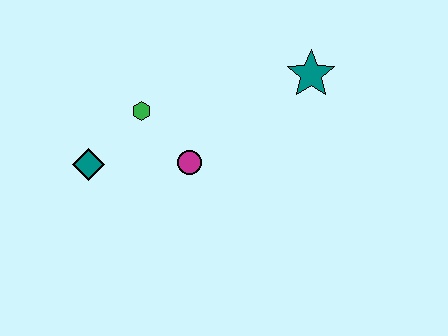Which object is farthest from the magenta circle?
The teal star is farthest from the magenta circle.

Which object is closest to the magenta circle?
The green hexagon is closest to the magenta circle.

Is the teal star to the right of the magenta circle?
Yes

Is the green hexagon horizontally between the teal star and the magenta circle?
No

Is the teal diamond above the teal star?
No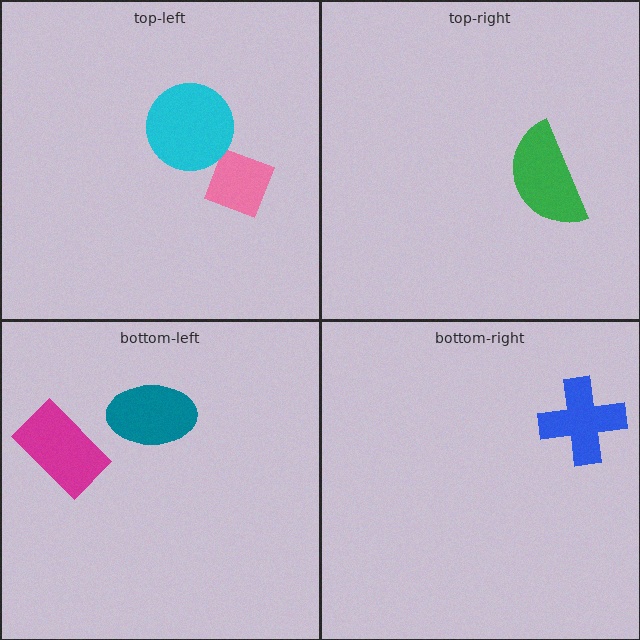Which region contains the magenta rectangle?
The bottom-left region.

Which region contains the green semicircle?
The top-right region.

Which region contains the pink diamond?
The top-left region.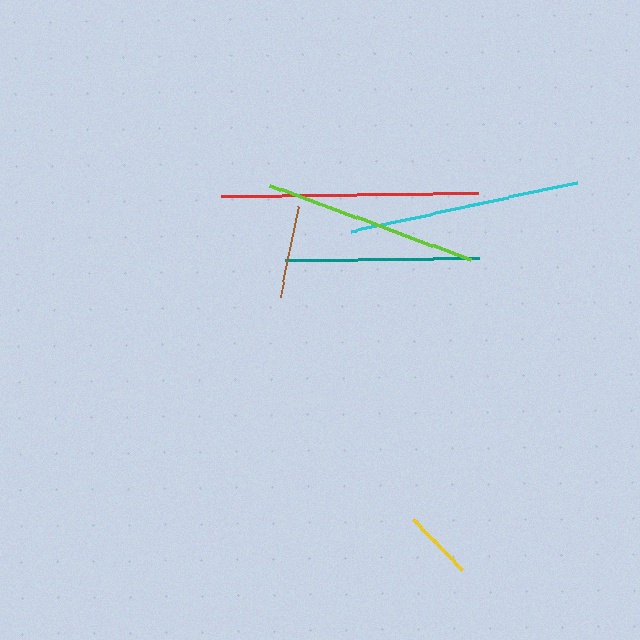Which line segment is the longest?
The red line is the longest at approximately 257 pixels.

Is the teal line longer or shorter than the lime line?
The lime line is longer than the teal line.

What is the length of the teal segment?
The teal segment is approximately 194 pixels long.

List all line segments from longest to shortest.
From longest to shortest: red, cyan, lime, teal, brown, yellow.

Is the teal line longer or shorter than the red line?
The red line is longer than the teal line.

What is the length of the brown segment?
The brown segment is approximately 92 pixels long.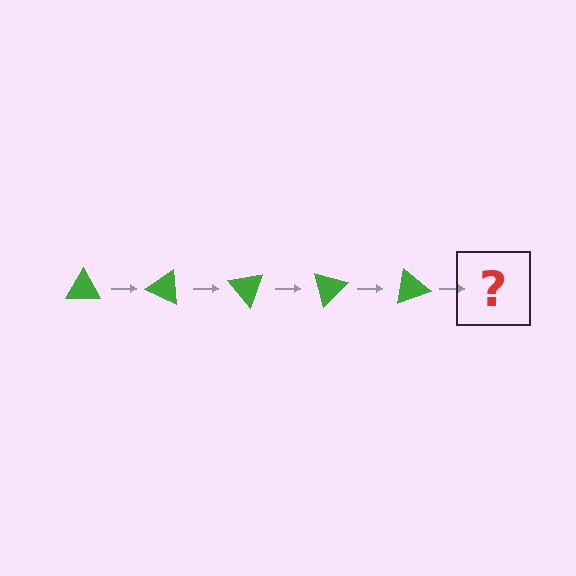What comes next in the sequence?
The next element should be a green triangle rotated 125 degrees.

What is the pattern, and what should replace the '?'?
The pattern is that the triangle rotates 25 degrees each step. The '?' should be a green triangle rotated 125 degrees.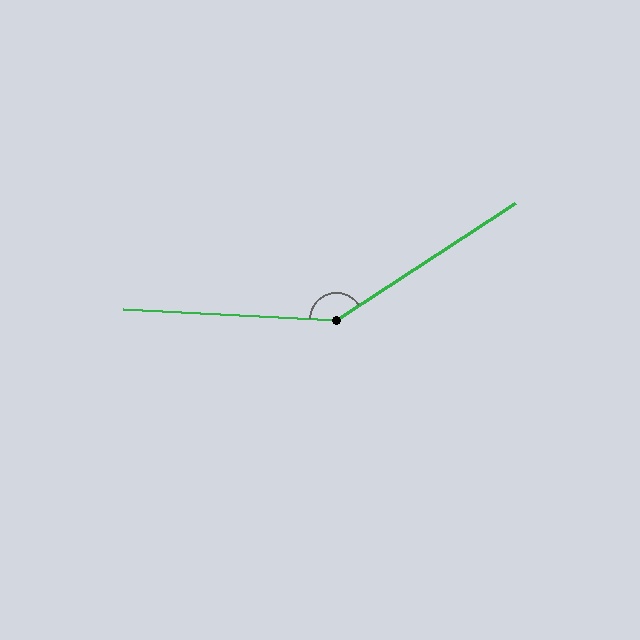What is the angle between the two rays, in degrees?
Approximately 144 degrees.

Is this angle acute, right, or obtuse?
It is obtuse.